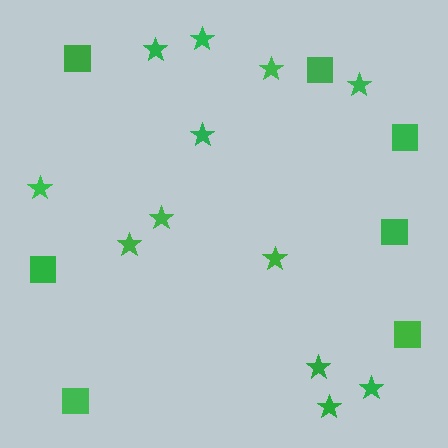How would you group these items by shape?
There are 2 groups: one group of stars (12) and one group of squares (7).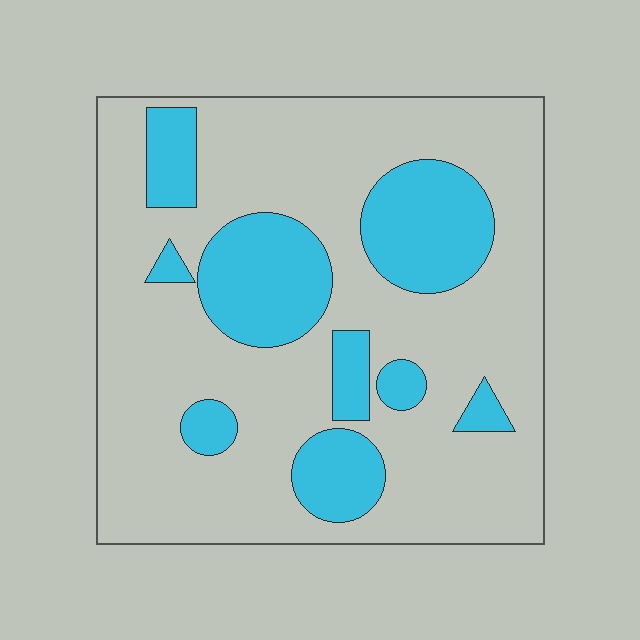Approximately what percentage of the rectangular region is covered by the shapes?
Approximately 25%.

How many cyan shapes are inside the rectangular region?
9.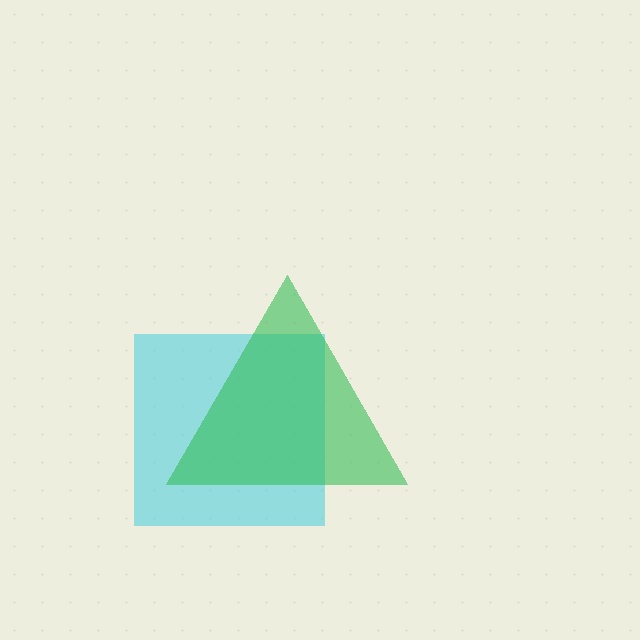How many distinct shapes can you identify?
There are 2 distinct shapes: a cyan square, a green triangle.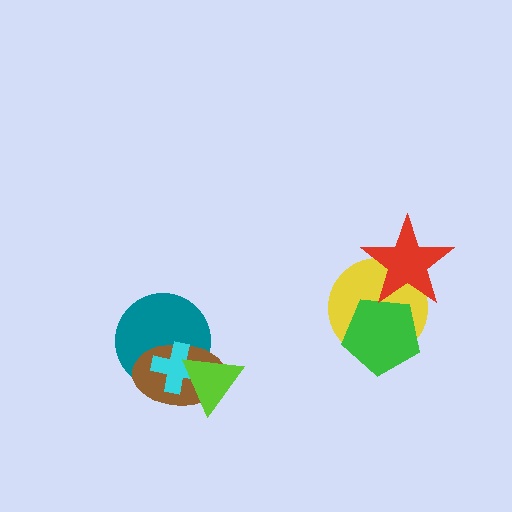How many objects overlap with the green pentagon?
2 objects overlap with the green pentagon.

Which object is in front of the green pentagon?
The red star is in front of the green pentagon.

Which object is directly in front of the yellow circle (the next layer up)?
The green pentagon is directly in front of the yellow circle.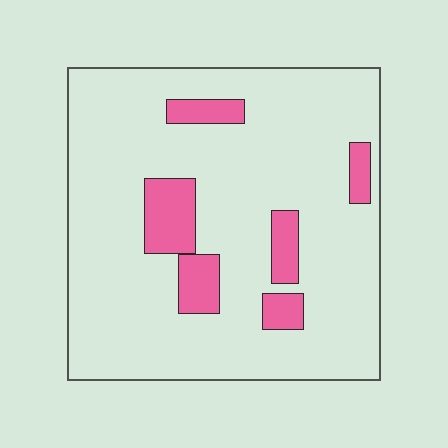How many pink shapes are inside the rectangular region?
6.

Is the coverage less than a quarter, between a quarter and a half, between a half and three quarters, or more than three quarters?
Less than a quarter.